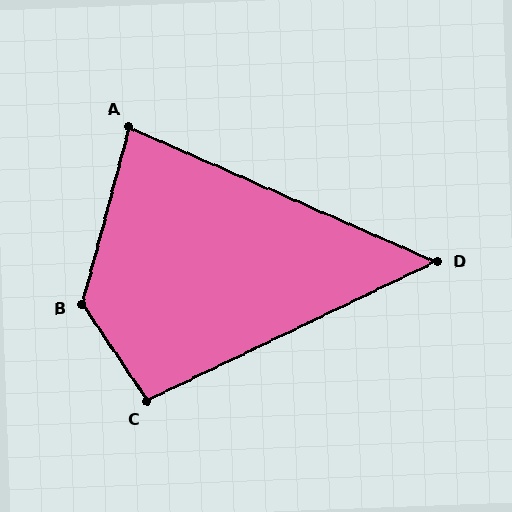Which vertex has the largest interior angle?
B, at approximately 131 degrees.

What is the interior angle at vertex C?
Approximately 99 degrees (obtuse).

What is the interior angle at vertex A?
Approximately 81 degrees (acute).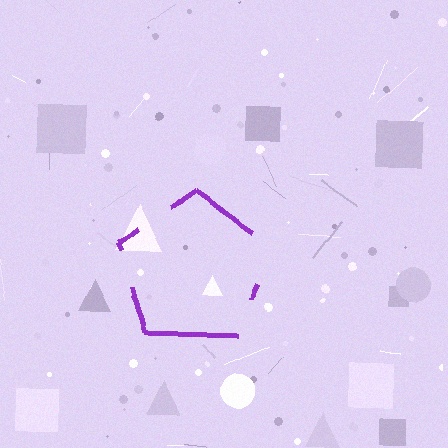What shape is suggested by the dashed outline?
The dashed outline suggests a pentagon.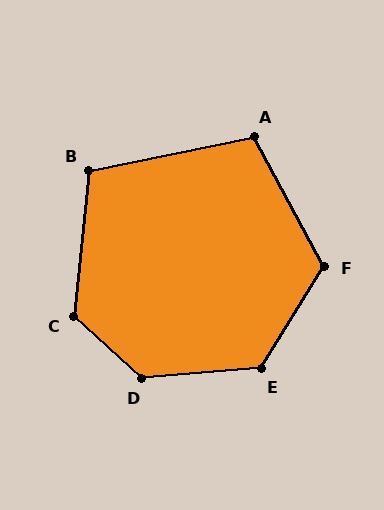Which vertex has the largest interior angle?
D, at approximately 133 degrees.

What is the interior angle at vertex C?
Approximately 126 degrees (obtuse).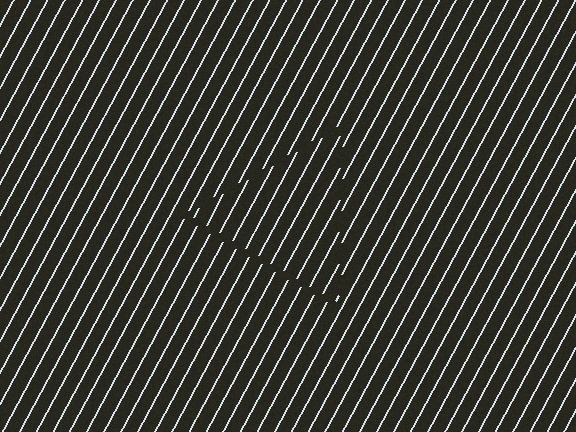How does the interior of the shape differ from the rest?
The interior of the shape contains the same grating, shifted by half a period — the contour is defined by the phase discontinuity where line-ends from the inner and outer gratings abut.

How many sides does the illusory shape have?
3 sides — the line-ends trace a triangle.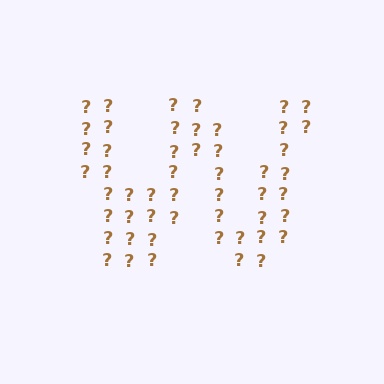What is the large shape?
The large shape is the letter W.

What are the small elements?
The small elements are question marks.